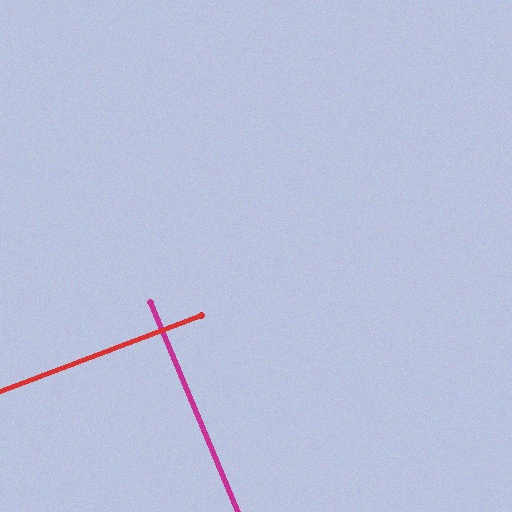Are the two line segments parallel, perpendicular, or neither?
Perpendicular — they meet at approximately 88°.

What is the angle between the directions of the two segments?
Approximately 88 degrees.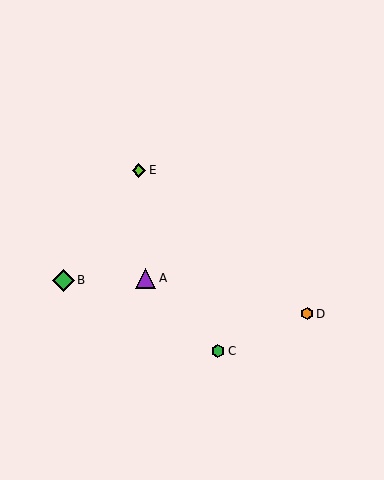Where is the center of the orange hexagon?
The center of the orange hexagon is at (307, 314).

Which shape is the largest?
The green diamond (labeled B) is the largest.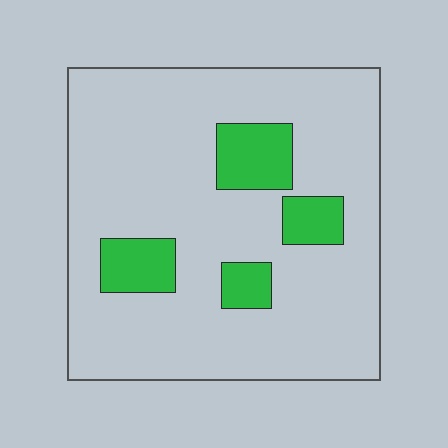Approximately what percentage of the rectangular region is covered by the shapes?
Approximately 15%.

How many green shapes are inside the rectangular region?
4.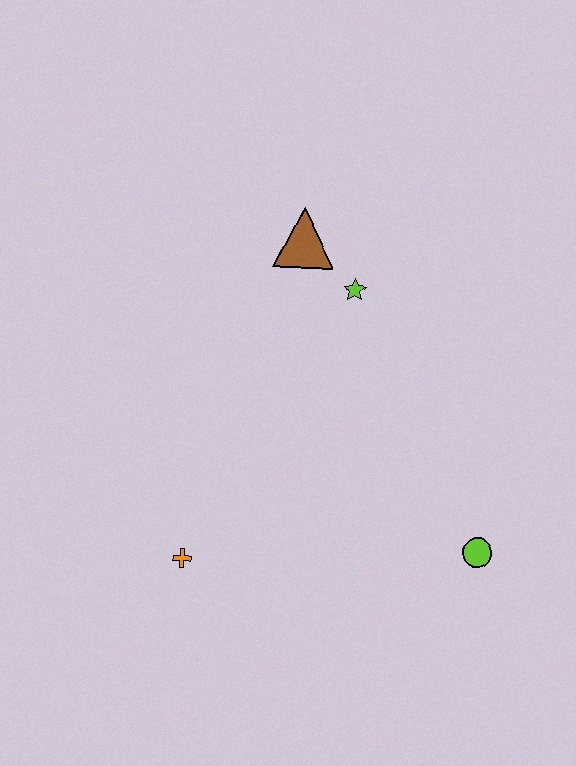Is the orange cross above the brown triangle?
No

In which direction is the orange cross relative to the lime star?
The orange cross is below the lime star.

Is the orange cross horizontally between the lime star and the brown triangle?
No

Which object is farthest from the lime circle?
The brown triangle is farthest from the lime circle.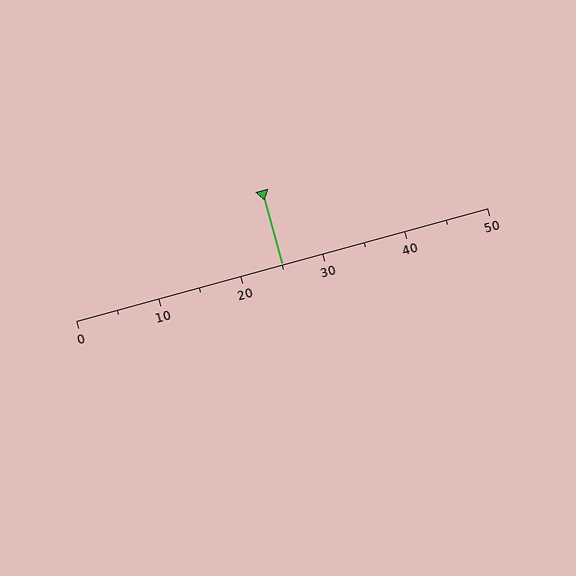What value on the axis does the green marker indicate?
The marker indicates approximately 25.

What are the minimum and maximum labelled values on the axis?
The axis runs from 0 to 50.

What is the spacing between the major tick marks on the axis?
The major ticks are spaced 10 apart.